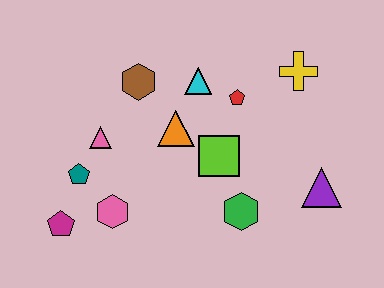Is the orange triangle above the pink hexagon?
Yes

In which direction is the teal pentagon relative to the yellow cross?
The teal pentagon is to the left of the yellow cross.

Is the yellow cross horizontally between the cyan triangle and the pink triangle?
No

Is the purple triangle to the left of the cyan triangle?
No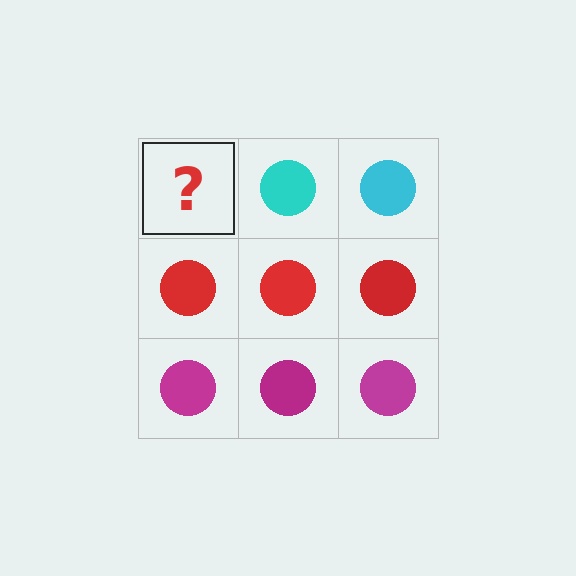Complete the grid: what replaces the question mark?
The question mark should be replaced with a cyan circle.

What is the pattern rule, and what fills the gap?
The rule is that each row has a consistent color. The gap should be filled with a cyan circle.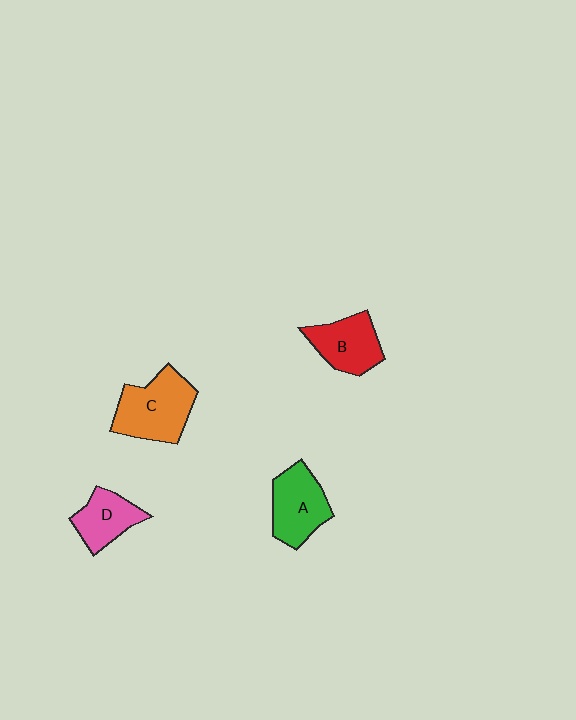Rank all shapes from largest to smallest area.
From largest to smallest: C (orange), A (green), B (red), D (pink).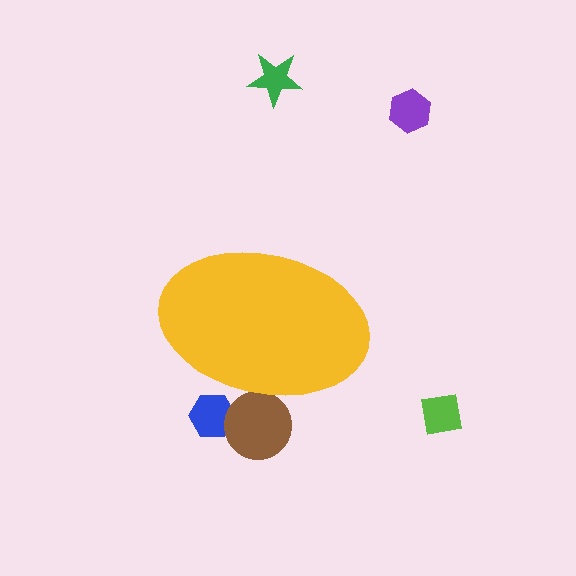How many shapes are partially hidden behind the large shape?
2 shapes are partially hidden.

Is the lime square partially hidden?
No, the lime square is fully visible.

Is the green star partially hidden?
No, the green star is fully visible.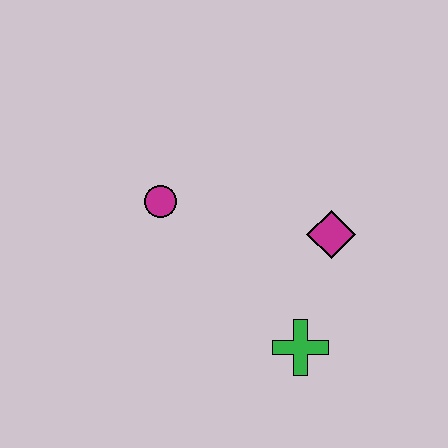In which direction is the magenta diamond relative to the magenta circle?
The magenta diamond is to the right of the magenta circle.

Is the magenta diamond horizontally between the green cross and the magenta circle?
No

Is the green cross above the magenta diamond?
No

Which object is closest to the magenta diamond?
The green cross is closest to the magenta diamond.